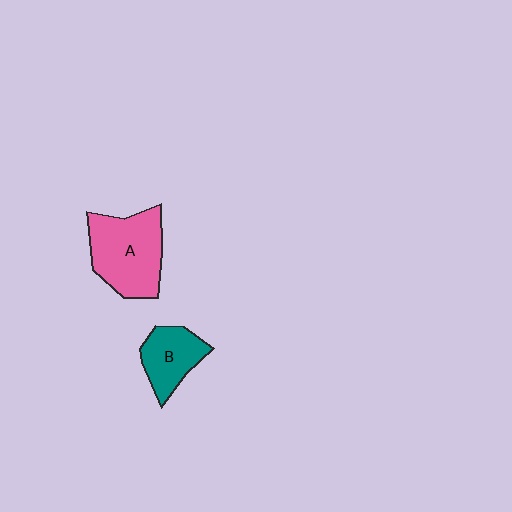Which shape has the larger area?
Shape A (pink).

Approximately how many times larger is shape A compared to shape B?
Approximately 1.7 times.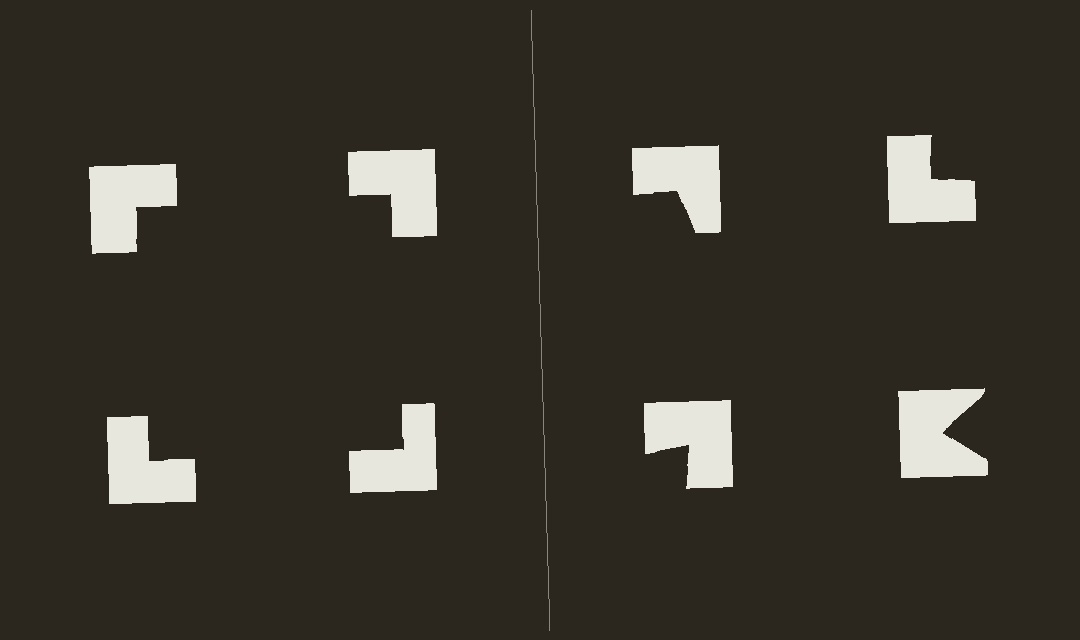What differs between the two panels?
The notched squares are positioned identically on both sides; only the wedge orientations differ. On the left they align to a square; on the right they are misaligned.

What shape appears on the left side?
An illusory square.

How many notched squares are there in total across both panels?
8 — 4 on each side.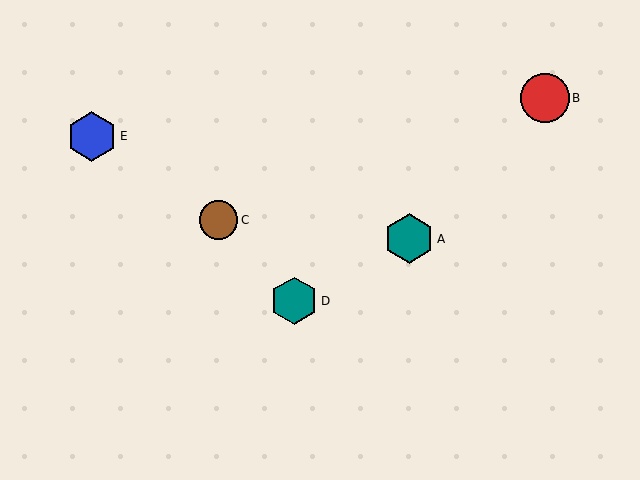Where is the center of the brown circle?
The center of the brown circle is at (218, 220).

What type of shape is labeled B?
Shape B is a red circle.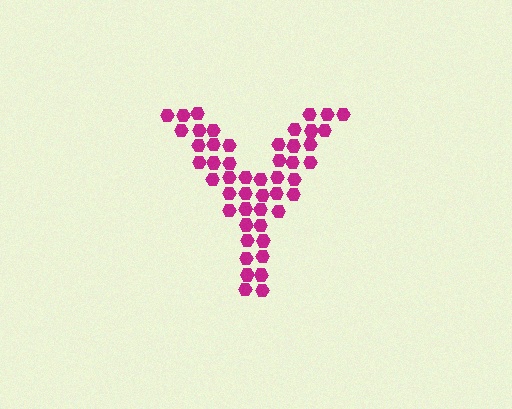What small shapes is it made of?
It is made of small hexagons.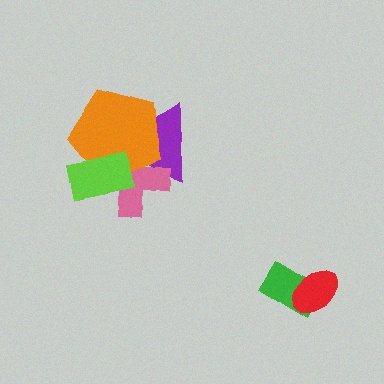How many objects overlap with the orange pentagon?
3 objects overlap with the orange pentagon.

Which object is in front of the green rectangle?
The red ellipse is in front of the green rectangle.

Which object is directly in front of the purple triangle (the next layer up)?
The pink cross is directly in front of the purple triangle.